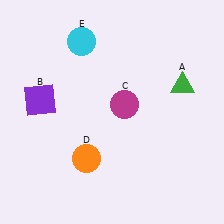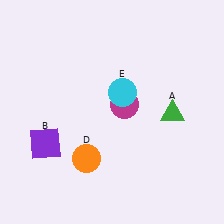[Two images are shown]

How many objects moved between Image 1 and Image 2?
3 objects moved between the two images.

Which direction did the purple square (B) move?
The purple square (B) moved down.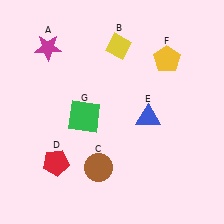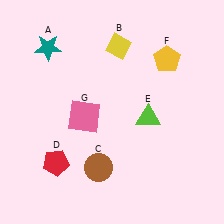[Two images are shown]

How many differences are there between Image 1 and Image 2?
There are 3 differences between the two images.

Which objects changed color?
A changed from magenta to teal. E changed from blue to lime. G changed from green to pink.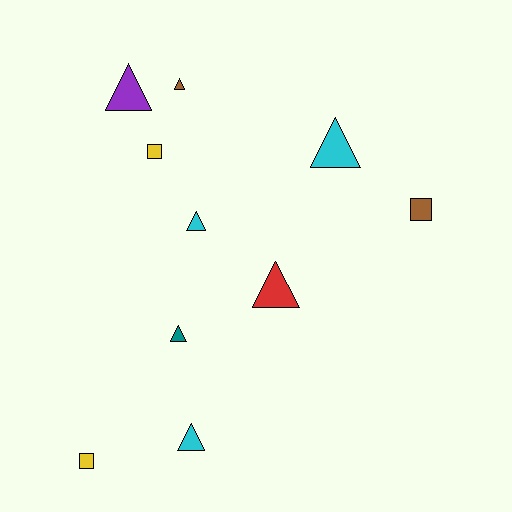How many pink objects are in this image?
There are no pink objects.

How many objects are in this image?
There are 10 objects.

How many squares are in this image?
There are 3 squares.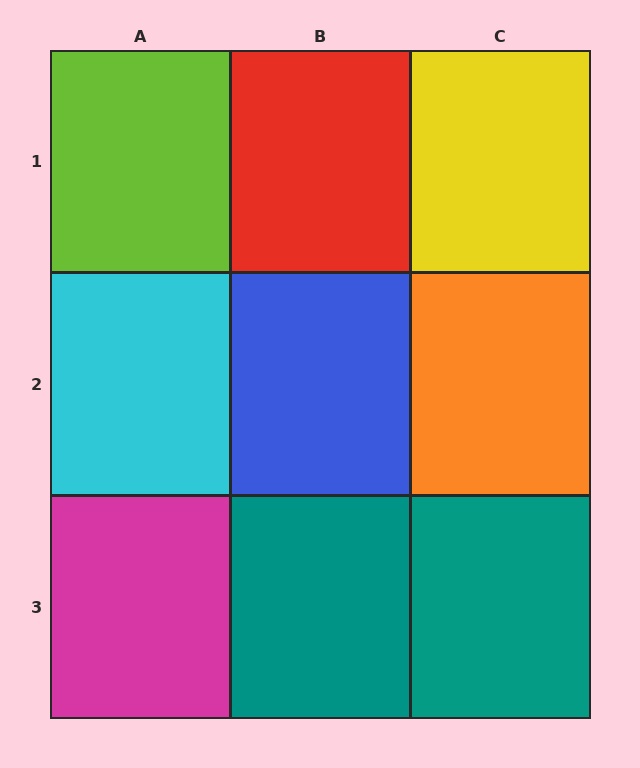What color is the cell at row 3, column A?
Magenta.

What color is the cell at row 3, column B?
Teal.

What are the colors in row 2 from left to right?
Cyan, blue, orange.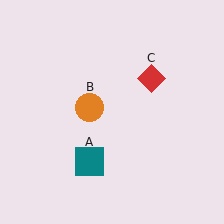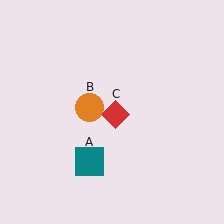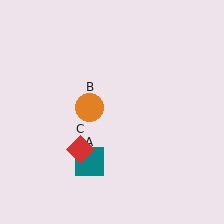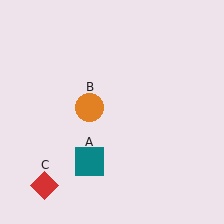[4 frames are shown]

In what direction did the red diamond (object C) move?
The red diamond (object C) moved down and to the left.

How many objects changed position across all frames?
1 object changed position: red diamond (object C).